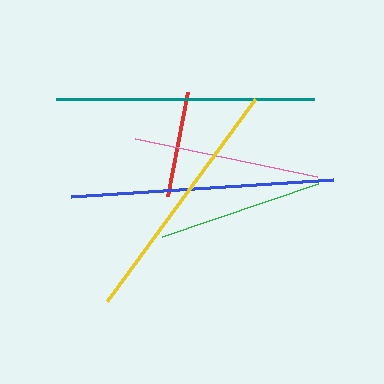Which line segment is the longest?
The blue line is the longest at approximately 263 pixels.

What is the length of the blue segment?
The blue segment is approximately 263 pixels long.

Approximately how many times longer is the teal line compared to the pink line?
The teal line is approximately 1.4 times the length of the pink line.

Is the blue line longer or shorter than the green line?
The blue line is longer than the green line.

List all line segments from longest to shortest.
From longest to shortest: blue, teal, yellow, pink, green, red.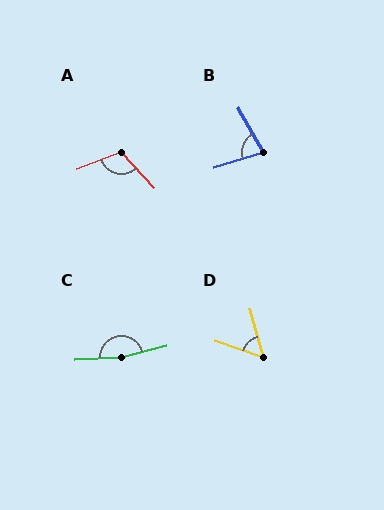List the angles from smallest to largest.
D (55°), B (78°), A (112°), C (167°).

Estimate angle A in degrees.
Approximately 112 degrees.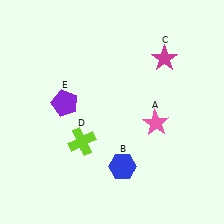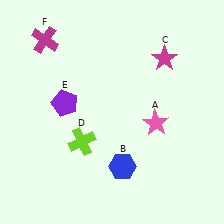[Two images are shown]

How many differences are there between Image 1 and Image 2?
There is 1 difference between the two images.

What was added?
A magenta cross (F) was added in Image 2.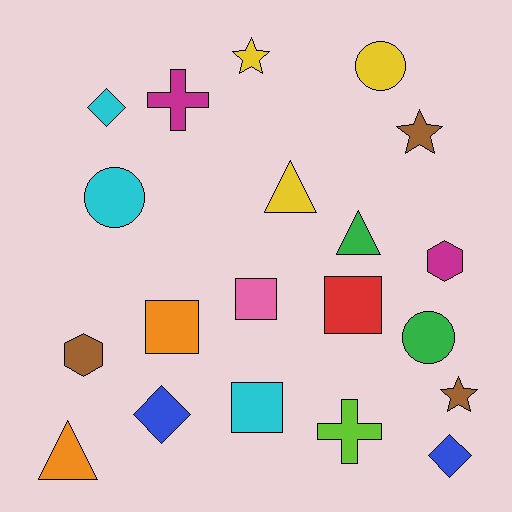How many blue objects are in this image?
There are 2 blue objects.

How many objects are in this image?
There are 20 objects.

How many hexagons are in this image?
There are 2 hexagons.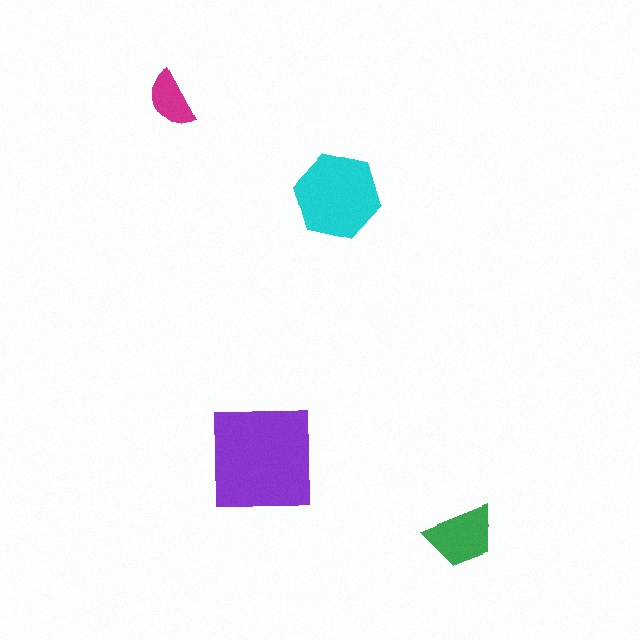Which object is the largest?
The purple square.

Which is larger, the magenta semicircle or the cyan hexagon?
The cyan hexagon.